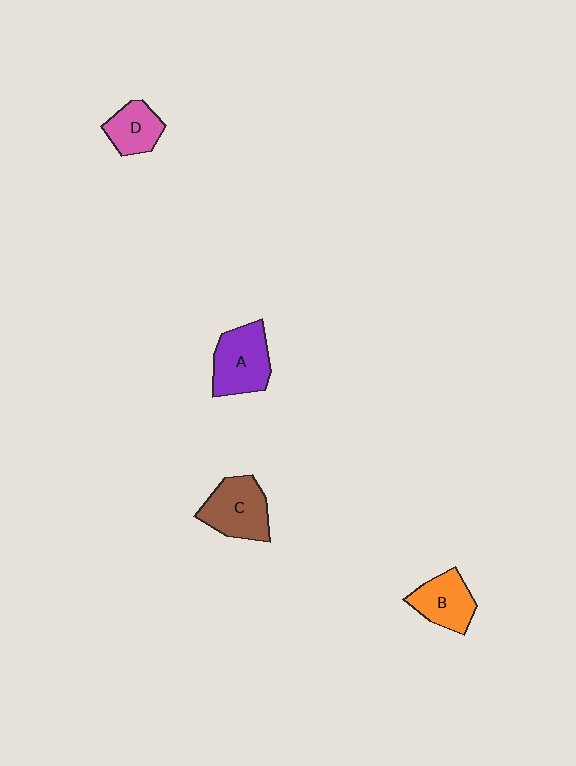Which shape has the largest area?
Shape A (purple).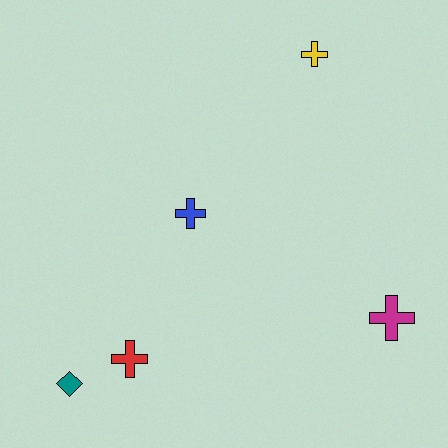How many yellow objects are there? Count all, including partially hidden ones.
There is 1 yellow object.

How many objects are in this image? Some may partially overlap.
There are 5 objects.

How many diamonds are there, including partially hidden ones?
There is 1 diamond.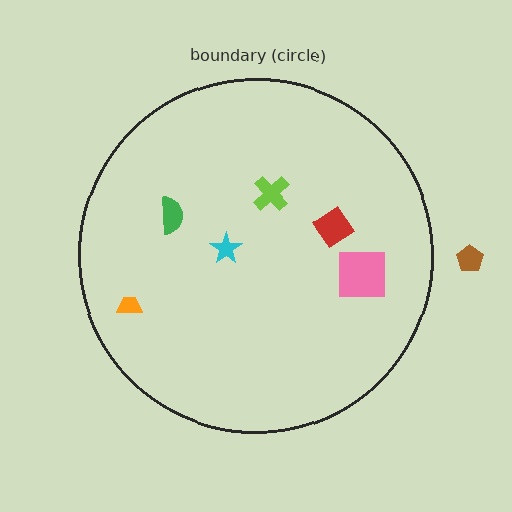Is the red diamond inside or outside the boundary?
Inside.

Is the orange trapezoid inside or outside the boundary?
Inside.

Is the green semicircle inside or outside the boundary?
Inside.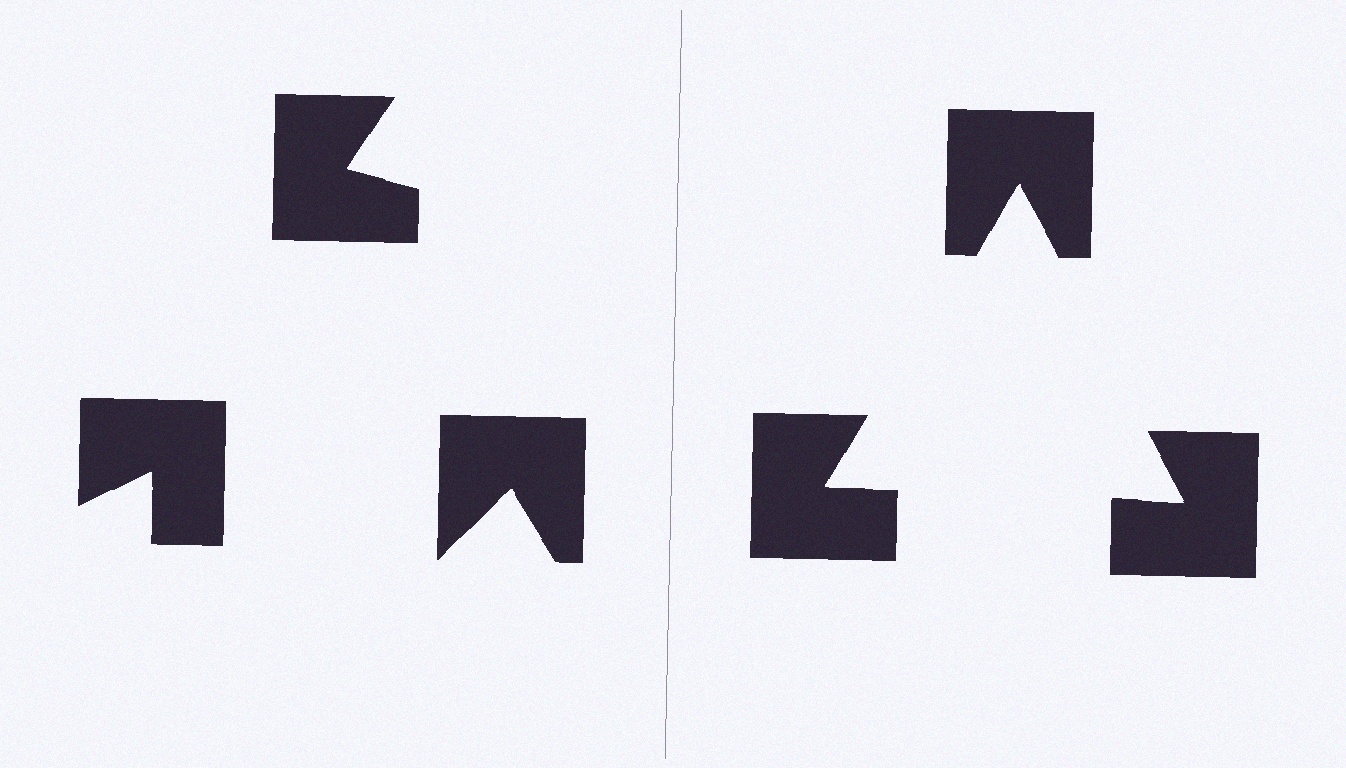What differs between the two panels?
The notched squares are positioned identically on both sides; only the wedge orientations differ. On the right they align to a triangle; on the left they are misaligned.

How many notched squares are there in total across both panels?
6 — 3 on each side.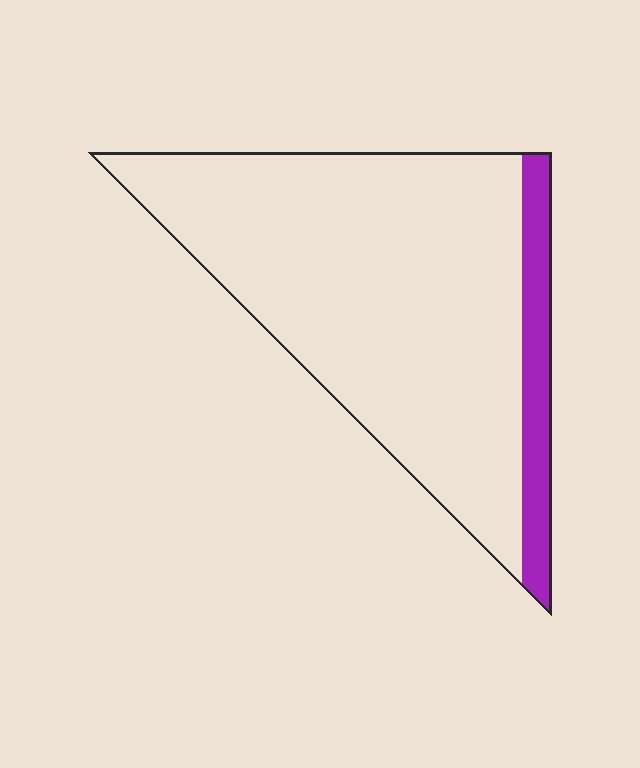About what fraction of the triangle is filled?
About one eighth (1/8).